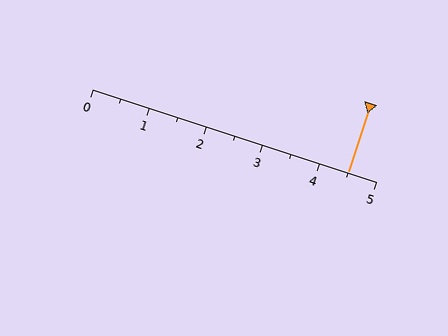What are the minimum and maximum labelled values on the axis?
The axis runs from 0 to 5.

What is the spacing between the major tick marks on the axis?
The major ticks are spaced 1 apart.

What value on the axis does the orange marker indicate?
The marker indicates approximately 4.5.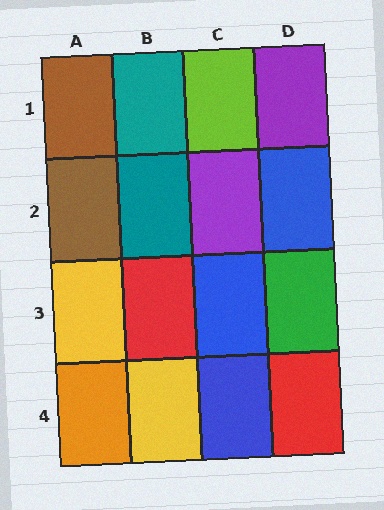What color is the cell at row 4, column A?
Orange.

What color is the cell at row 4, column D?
Red.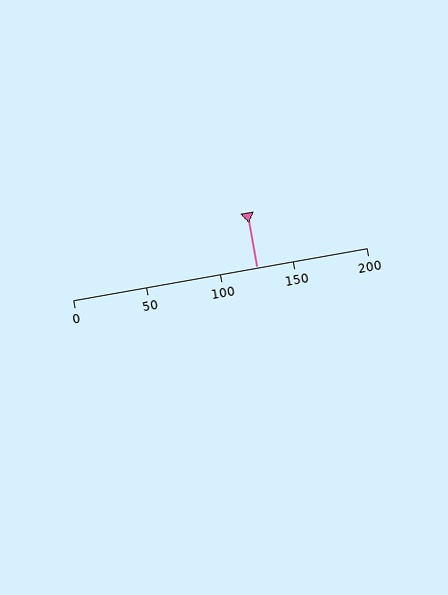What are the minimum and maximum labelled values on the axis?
The axis runs from 0 to 200.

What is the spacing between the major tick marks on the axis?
The major ticks are spaced 50 apart.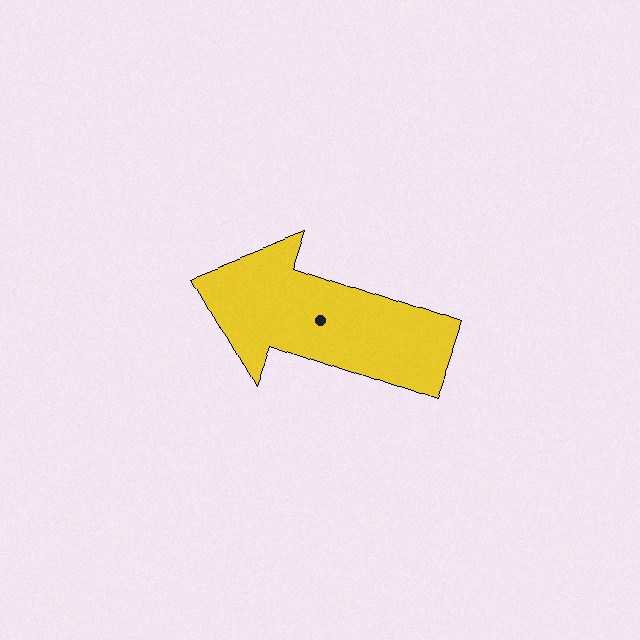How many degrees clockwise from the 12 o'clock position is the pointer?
Approximately 290 degrees.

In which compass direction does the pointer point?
West.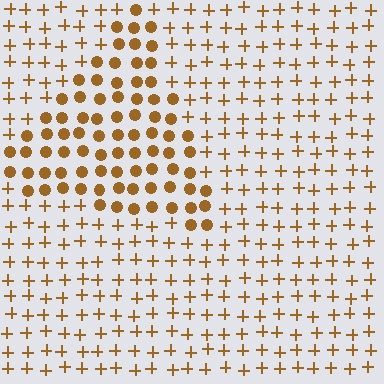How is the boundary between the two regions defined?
The boundary is defined by a change in element shape: circles inside vs. plus signs outside. All elements share the same color and spacing.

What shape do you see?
I see a triangle.